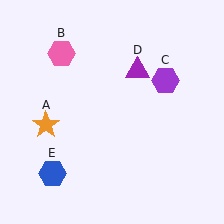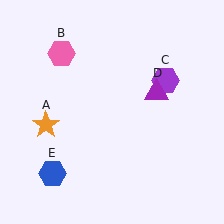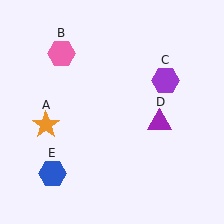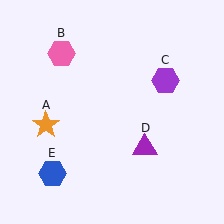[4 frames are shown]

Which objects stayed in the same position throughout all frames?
Orange star (object A) and pink hexagon (object B) and purple hexagon (object C) and blue hexagon (object E) remained stationary.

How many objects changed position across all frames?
1 object changed position: purple triangle (object D).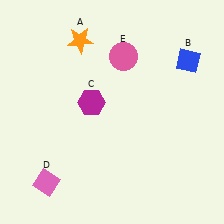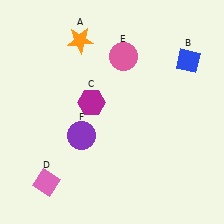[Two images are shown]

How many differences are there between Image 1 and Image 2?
There is 1 difference between the two images.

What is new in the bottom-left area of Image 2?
A purple circle (F) was added in the bottom-left area of Image 2.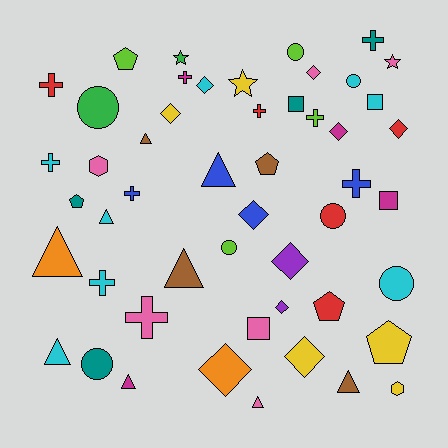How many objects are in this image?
There are 50 objects.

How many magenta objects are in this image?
There are 4 magenta objects.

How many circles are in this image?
There are 7 circles.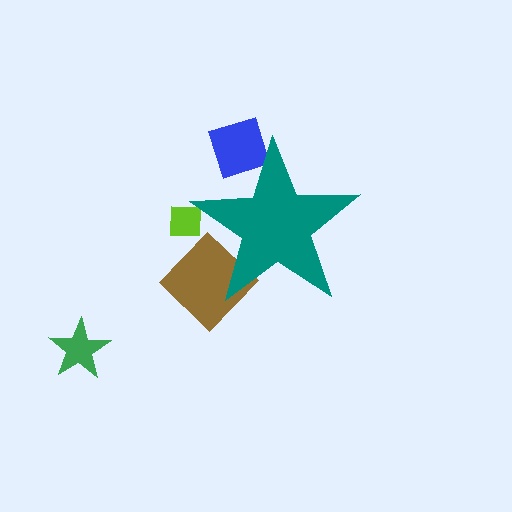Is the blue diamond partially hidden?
Yes, the blue diamond is partially hidden behind the teal star.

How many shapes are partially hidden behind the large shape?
3 shapes are partially hidden.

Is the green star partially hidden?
No, the green star is fully visible.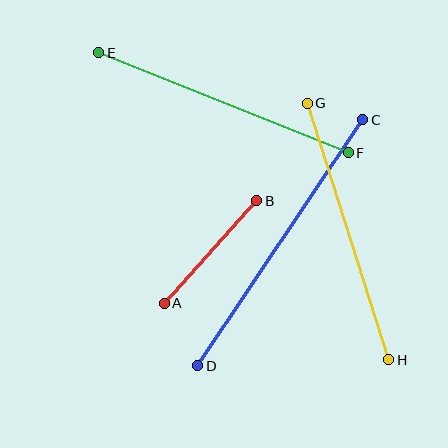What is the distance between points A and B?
The distance is approximately 138 pixels.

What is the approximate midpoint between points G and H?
The midpoint is at approximately (348, 231) pixels.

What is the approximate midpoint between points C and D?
The midpoint is at approximately (280, 243) pixels.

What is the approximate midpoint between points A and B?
The midpoint is at approximately (210, 252) pixels.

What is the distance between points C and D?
The distance is approximately 296 pixels.